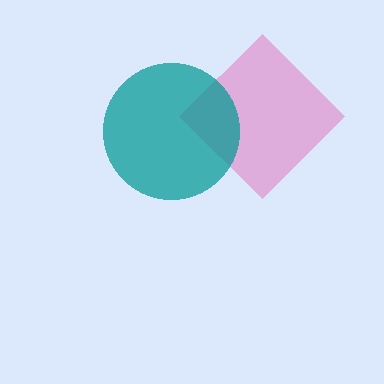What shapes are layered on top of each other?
The layered shapes are: a pink diamond, a teal circle.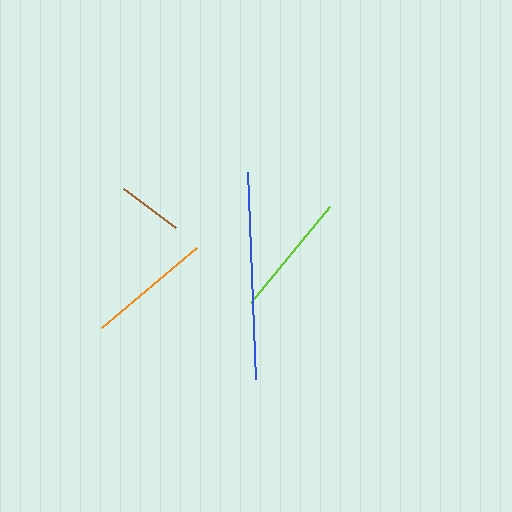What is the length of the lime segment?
The lime segment is approximately 124 pixels long.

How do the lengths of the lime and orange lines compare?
The lime and orange lines are approximately the same length.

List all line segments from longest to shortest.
From longest to shortest: blue, lime, orange, brown.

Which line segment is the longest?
The blue line is the longest at approximately 206 pixels.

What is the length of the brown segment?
The brown segment is approximately 65 pixels long.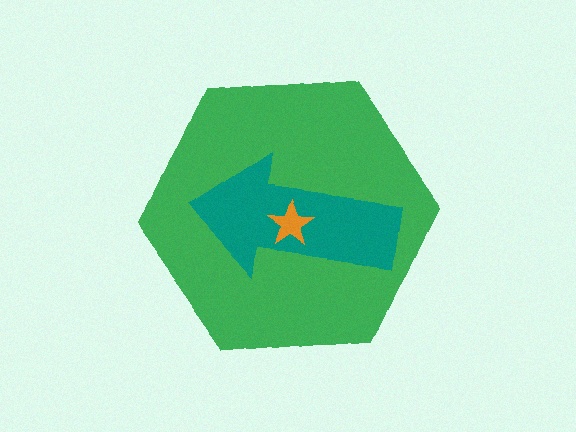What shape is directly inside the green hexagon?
The teal arrow.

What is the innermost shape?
The orange star.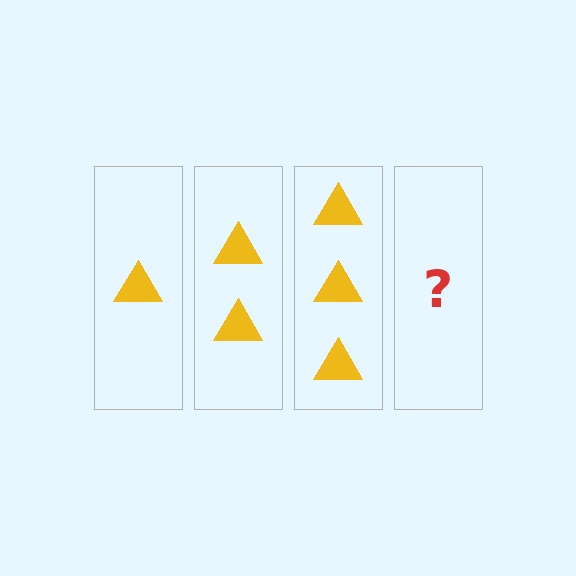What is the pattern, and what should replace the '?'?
The pattern is that each step adds one more triangle. The '?' should be 4 triangles.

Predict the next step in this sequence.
The next step is 4 triangles.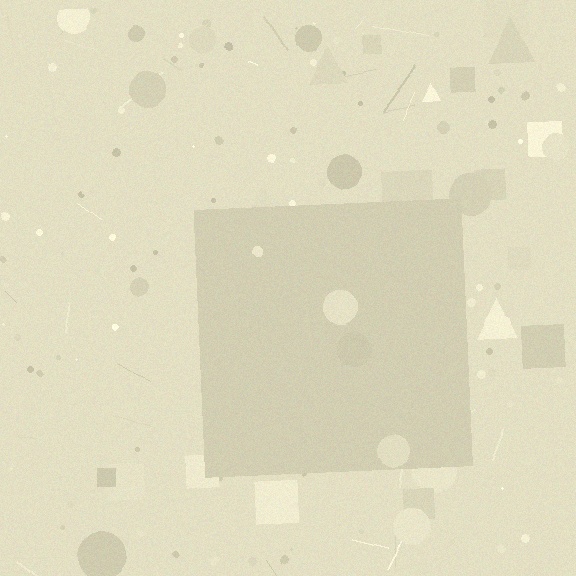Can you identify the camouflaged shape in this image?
The camouflaged shape is a square.